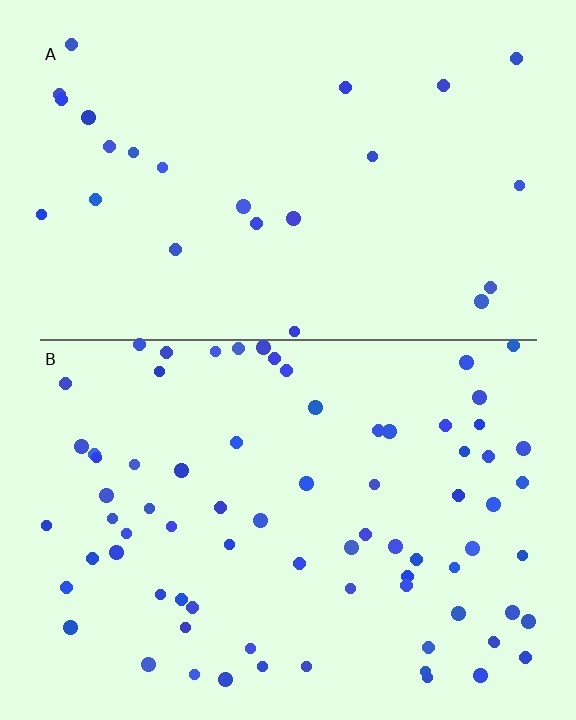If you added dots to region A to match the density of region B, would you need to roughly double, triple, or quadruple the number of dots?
Approximately triple.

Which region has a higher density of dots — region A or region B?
B (the bottom).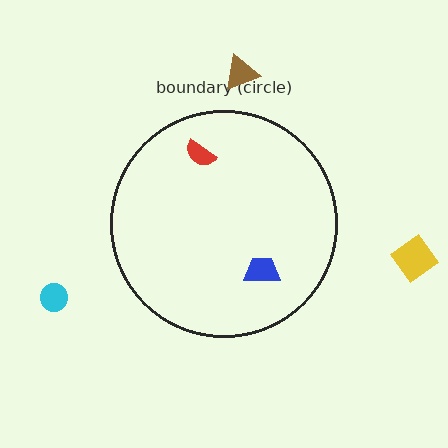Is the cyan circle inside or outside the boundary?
Outside.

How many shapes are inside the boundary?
2 inside, 3 outside.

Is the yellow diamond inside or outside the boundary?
Outside.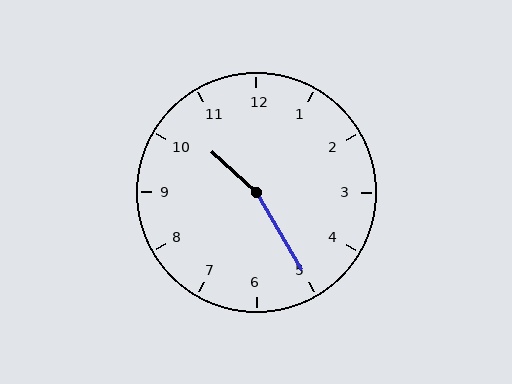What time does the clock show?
10:25.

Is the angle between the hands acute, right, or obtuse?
It is obtuse.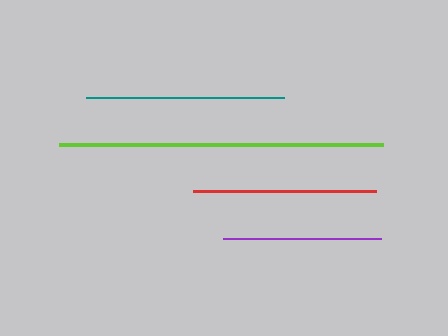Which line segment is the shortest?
The purple line is the shortest at approximately 158 pixels.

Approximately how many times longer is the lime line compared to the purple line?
The lime line is approximately 2.1 times the length of the purple line.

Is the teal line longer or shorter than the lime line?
The lime line is longer than the teal line.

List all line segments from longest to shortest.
From longest to shortest: lime, teal, red, purple.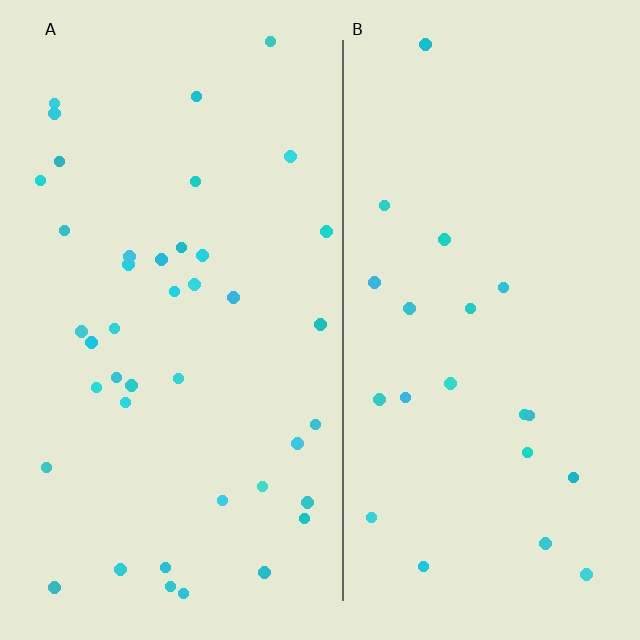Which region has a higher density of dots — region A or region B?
A (the left).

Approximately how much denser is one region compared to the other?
Approximately 1.9× — region A over region B.